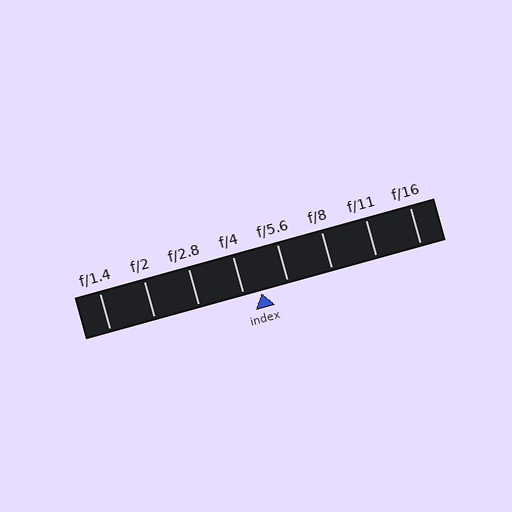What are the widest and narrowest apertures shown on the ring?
The widest aperture shown is f/1.4 and the narrowest is f/16.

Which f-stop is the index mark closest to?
The index mark is closest to f/4.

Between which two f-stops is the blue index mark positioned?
The index mark is between f/4 and f/5.6.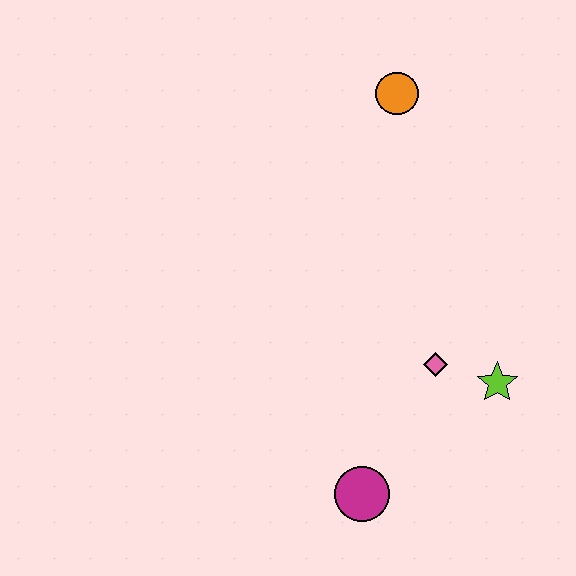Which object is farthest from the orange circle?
The magenta circle is farthest from the orange circle.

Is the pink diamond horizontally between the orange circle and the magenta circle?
No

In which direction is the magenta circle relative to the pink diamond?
The magenta circle is below the pink diamond.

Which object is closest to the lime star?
The pink diamond is closest to the lime star.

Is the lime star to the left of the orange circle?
No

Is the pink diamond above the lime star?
Yes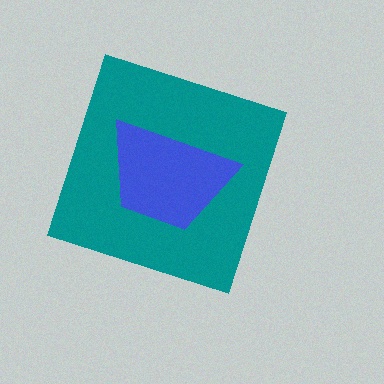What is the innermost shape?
The blue trapezoid.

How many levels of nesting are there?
2.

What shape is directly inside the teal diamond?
The blue trapezoid.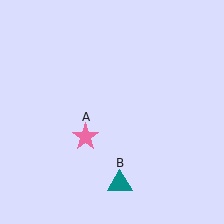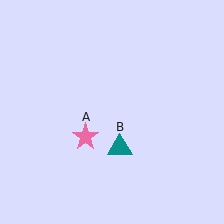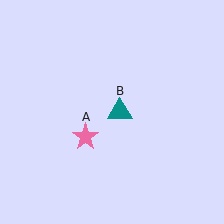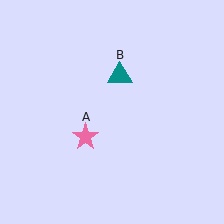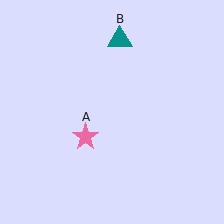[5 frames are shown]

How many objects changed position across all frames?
1 object changed position: teal triangle (object B).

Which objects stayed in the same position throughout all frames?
Pink star (object A) remained stationary.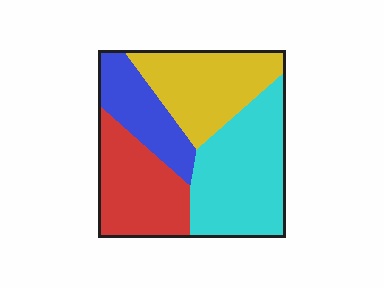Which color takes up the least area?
Blue, at roughly 15%.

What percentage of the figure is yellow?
Yellow covers 26% of the figure.